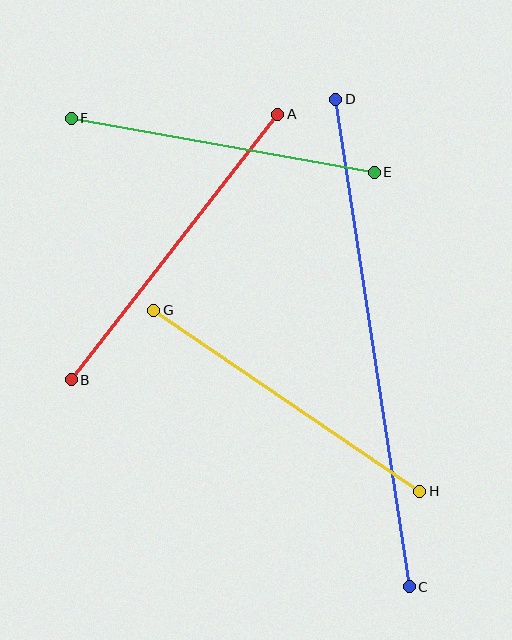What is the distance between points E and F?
The distance is approximately 308 pixels.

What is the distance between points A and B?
The distance is approximately 336 pixels.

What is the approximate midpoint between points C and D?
The midpoint is at approximately (372, 343) pixels.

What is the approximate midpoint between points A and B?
The midpoint is at approximately (174, 247) pixels.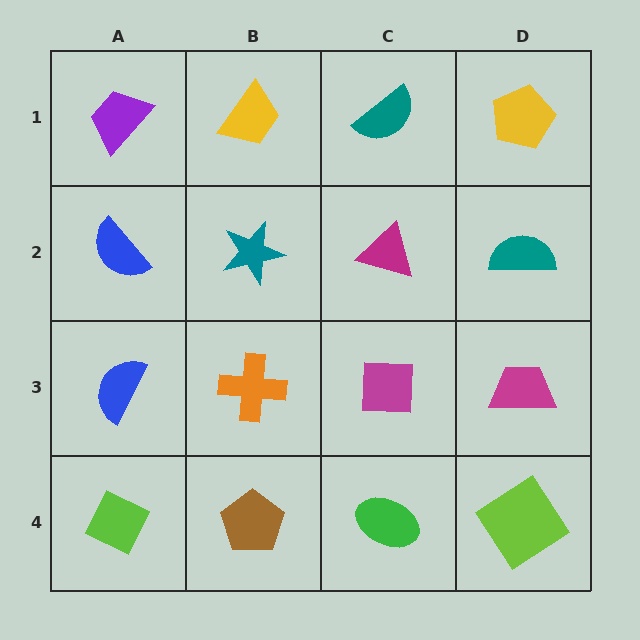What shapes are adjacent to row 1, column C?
A magenta triangle (row 2, column C), a yellow trapezoid (row 1, column B), a yellow pentagon (row 1, column D).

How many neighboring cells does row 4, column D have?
2.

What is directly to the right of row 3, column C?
A magenta trapezoid.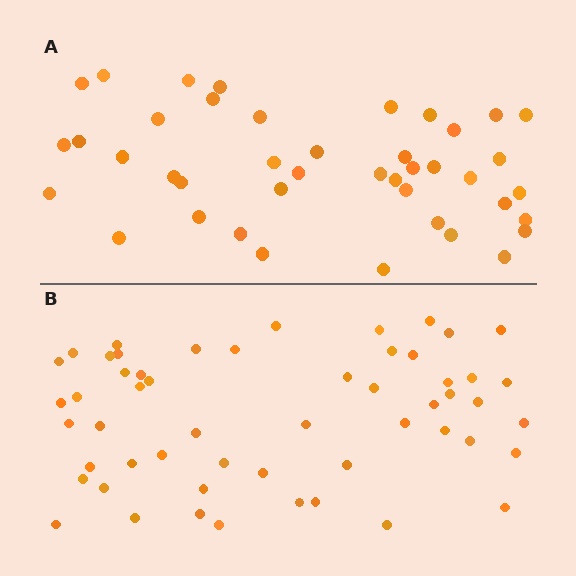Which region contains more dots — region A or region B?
Region B (the bottom region) has more dots.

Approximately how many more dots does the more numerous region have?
Region B has roughly 12 or so more dots than region A.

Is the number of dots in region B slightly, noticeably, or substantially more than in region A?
Region B has noticeably more, but not dramatically so. The ratio is roughly 1.3 to 1.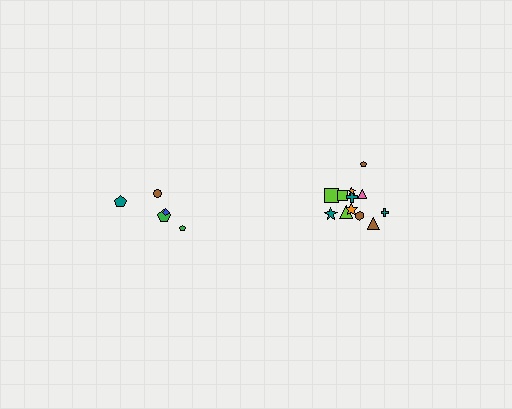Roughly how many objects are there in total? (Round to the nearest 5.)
Roughly 20 objects in total.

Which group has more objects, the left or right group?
The right group.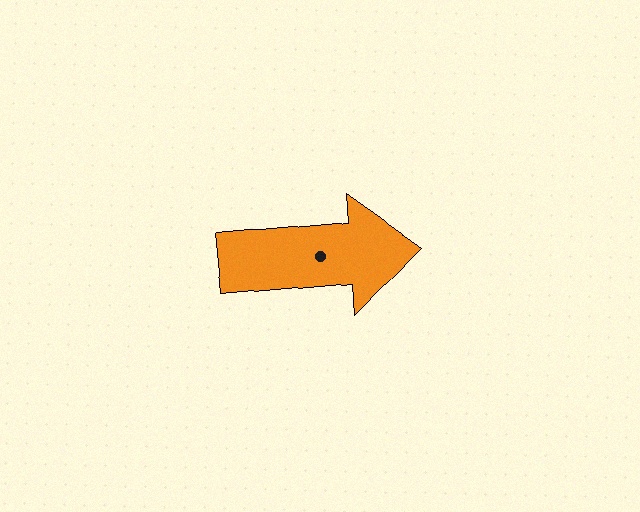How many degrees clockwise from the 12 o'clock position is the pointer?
Approximately 85 degrees.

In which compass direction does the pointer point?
East.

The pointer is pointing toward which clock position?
Roughly 3 o'clock.